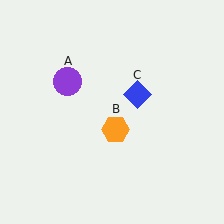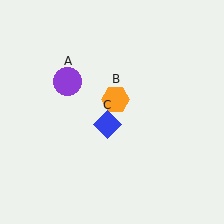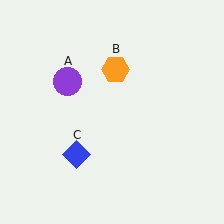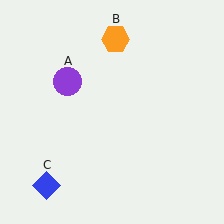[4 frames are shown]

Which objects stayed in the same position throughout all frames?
Purple circle (object A) remained stationary.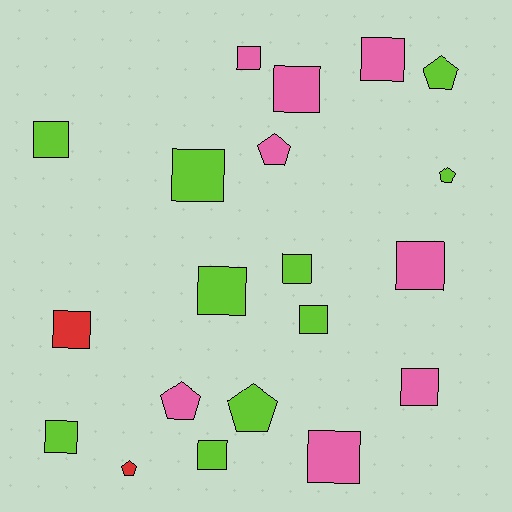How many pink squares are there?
There are 6 pink squares.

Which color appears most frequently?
Lime, with 10 objects.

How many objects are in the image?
There are 20 objects.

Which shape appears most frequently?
Square, with 14 objects.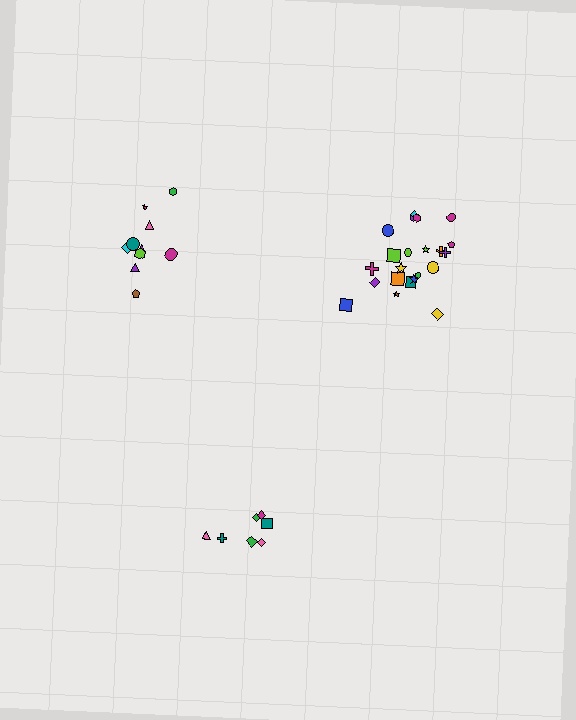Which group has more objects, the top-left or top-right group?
The top-right group.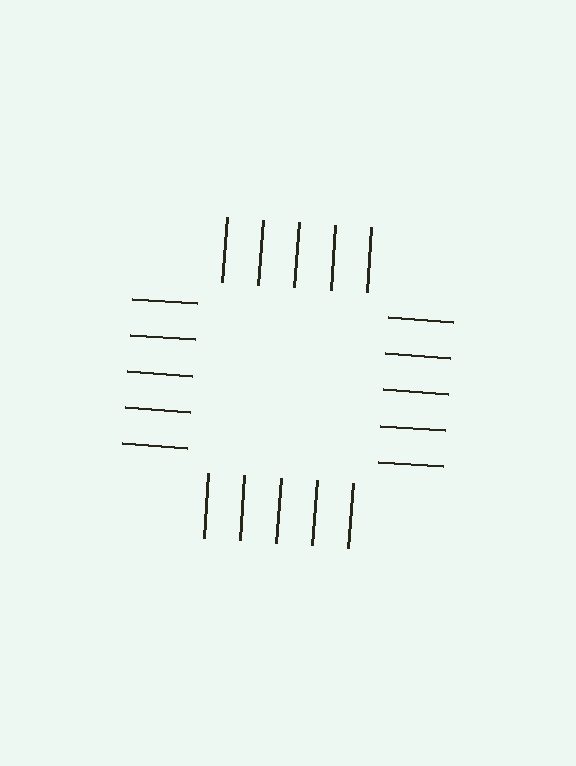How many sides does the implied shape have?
4 sides — the line-ends trace a square.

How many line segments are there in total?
20 — 5 along each of the 4 edges.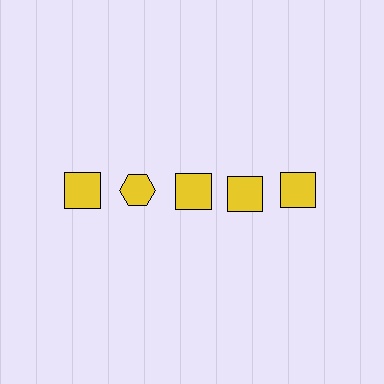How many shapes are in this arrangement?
There are 5 shapes arranged in a grid pattern.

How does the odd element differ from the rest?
It has a different shape: hexagon instead of square.